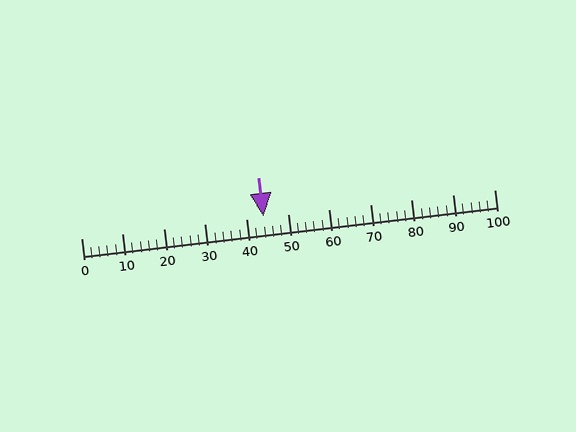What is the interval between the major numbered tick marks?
The major tick marks are spaced 10 units apart.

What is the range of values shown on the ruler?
The ruler shows values from 0 to 100.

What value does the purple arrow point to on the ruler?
The purple arrow points to approximately 44.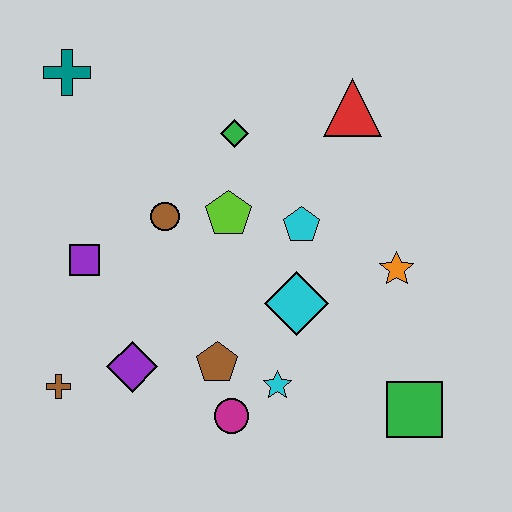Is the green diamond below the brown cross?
No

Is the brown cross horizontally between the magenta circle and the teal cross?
No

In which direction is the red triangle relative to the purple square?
The red triangle is to the right of the purple square.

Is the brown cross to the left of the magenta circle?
Yes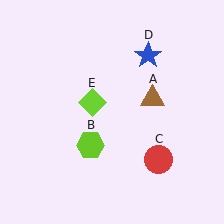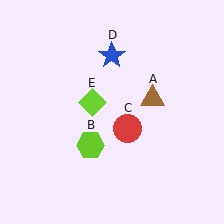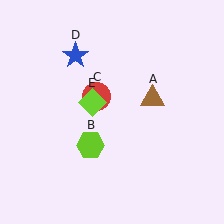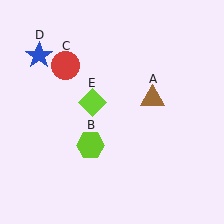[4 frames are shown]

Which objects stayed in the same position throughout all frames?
Brown triangle (object A) and lime hexagon (object B) and lime diamond (object E) remained stationary.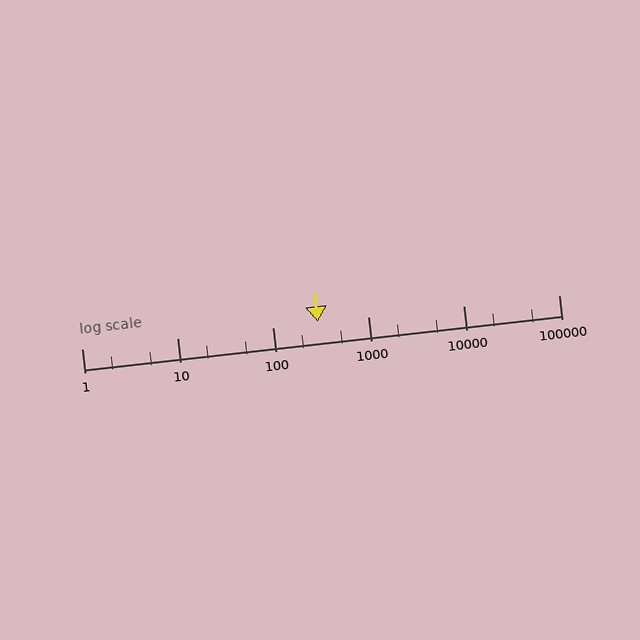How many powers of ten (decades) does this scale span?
The scale spans 5 decades, from 1 to 100000.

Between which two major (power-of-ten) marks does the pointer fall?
The pointer is between 100 and 1000.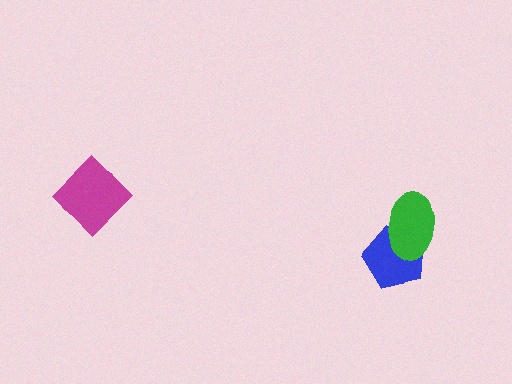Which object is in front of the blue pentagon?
The green ellipse is in front of the blue pentagon.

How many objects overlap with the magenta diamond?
0 objects overlap with the magenta diamond.